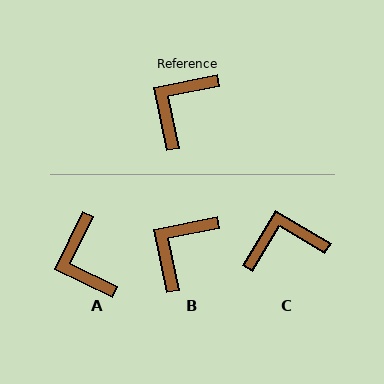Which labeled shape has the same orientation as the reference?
B.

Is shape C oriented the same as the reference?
No, it is off by about 43 degrees.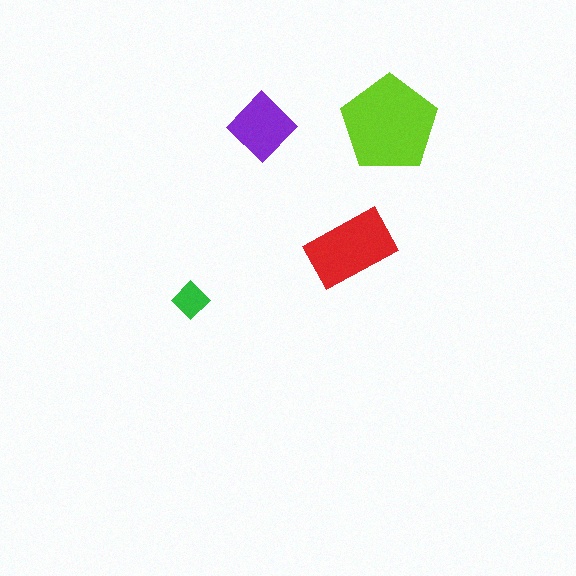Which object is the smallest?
The green diamond.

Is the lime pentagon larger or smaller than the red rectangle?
Larger.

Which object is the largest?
The lime pentagon.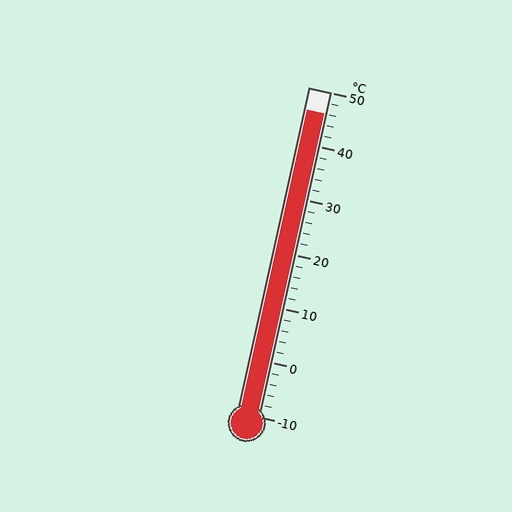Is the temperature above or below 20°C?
The temperature is above 20°C.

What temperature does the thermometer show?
The thermometer shows approximately 46°C.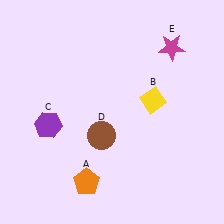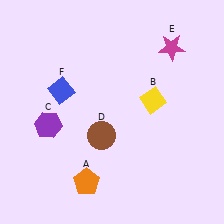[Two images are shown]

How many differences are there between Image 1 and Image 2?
There is 1 difference between the two images.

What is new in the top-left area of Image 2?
A blue diamond (F) was added in the top-left area of Image 2.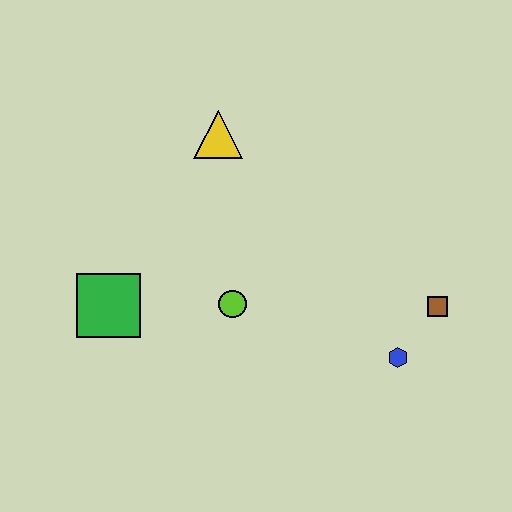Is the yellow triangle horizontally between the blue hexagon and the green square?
Yes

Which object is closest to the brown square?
The blue hexagon is closest to the brown square.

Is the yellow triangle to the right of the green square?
Yes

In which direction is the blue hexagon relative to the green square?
The blue hexagon is to the right of the green square.